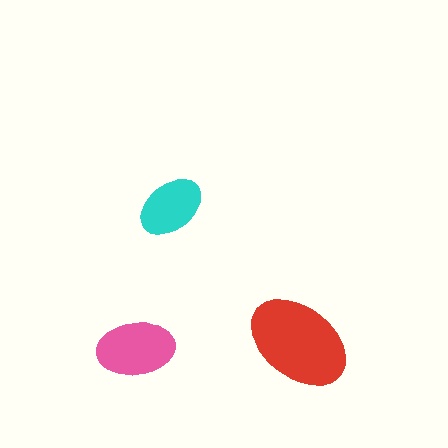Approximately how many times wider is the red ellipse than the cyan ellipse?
About 1.5 times wider.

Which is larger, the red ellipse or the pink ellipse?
The red one.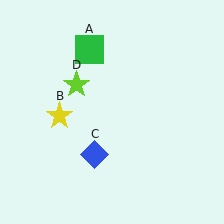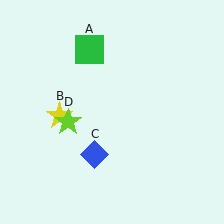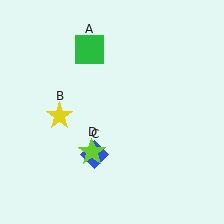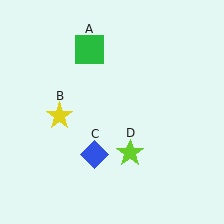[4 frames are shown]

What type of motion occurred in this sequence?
The lime star (object D) rotated counterclockwise around the center of the scene.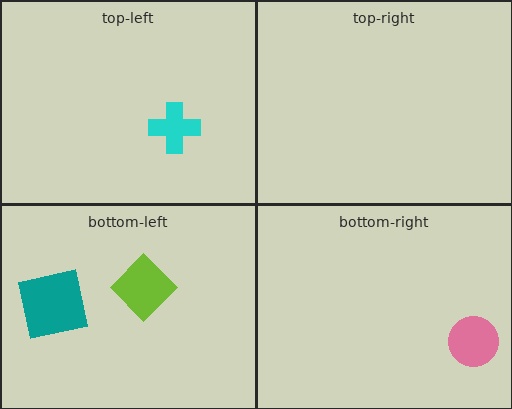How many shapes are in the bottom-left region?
2.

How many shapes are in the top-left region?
1.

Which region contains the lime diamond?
The bottom-left region.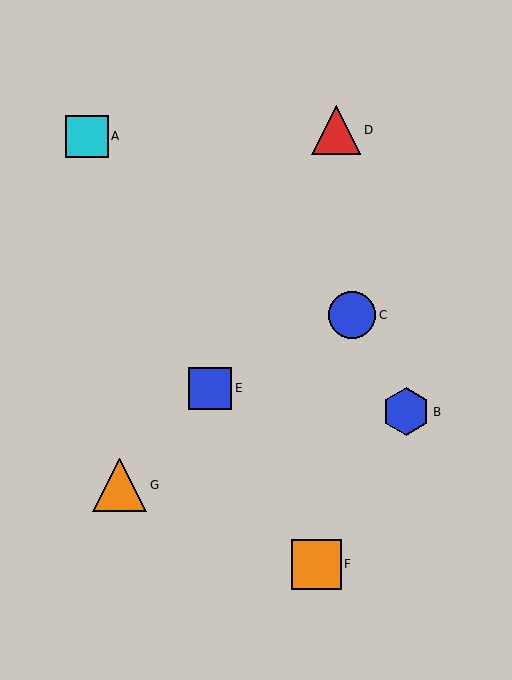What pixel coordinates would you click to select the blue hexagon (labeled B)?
Click at (406, 412) to select the blue hexagon B.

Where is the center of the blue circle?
The center of the blue circle is at (352, 315).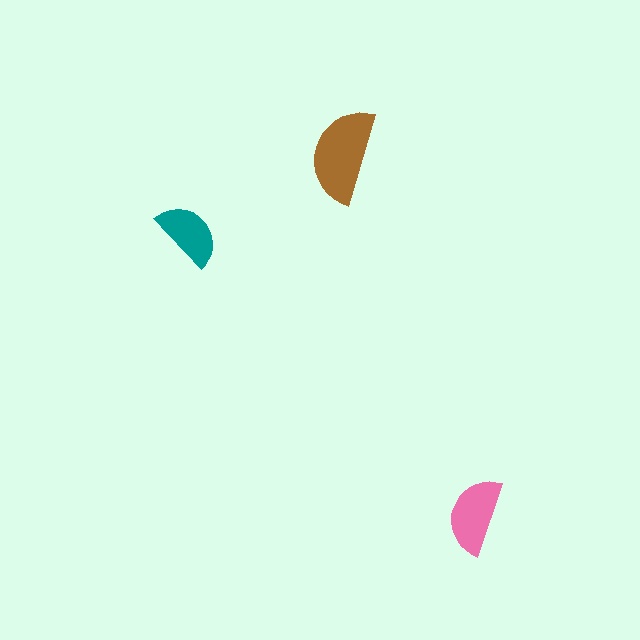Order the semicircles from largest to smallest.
the brown one, the pink one, the teal one.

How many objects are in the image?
There are 3 objects in the image.